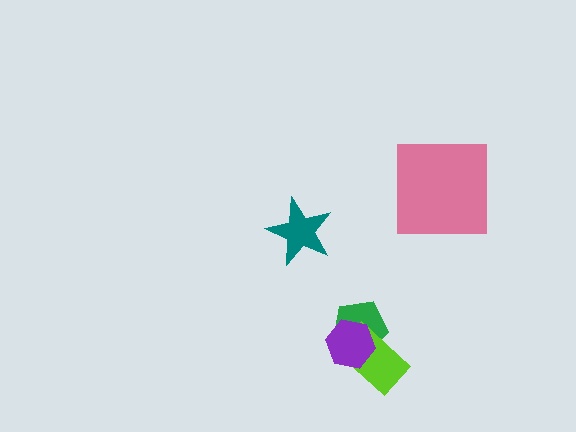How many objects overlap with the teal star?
0 objects overlap with the teal star.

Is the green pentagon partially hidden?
Yes, it is partially covered by another shape.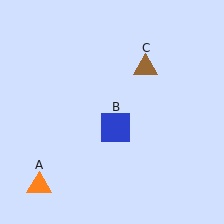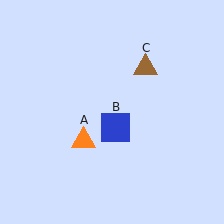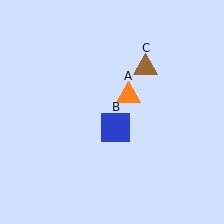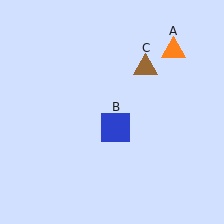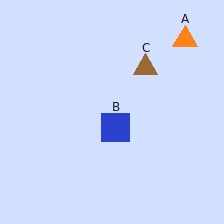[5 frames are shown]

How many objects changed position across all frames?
1 object changed position: orange triangle (object A).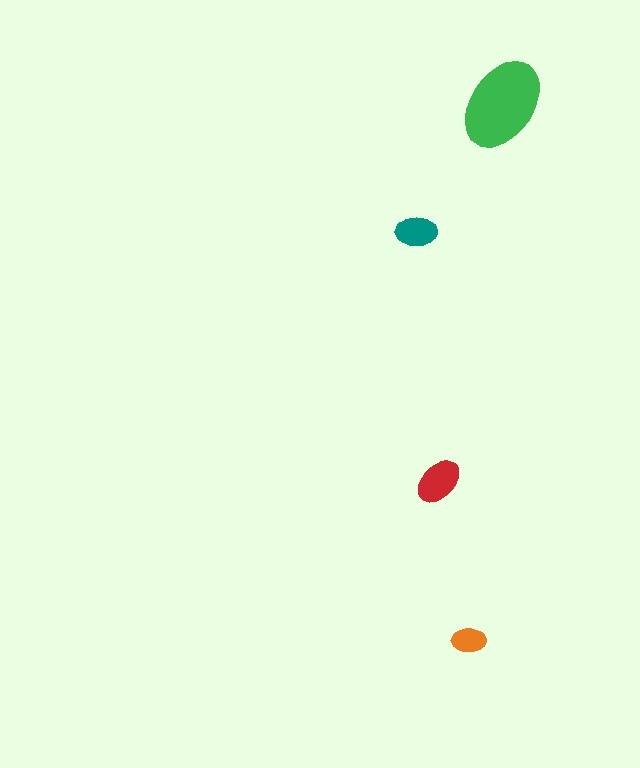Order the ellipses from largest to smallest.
the green one, the red one, the teal one, the orange one.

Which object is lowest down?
The orange ellipse is bottommost.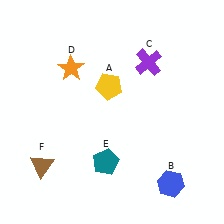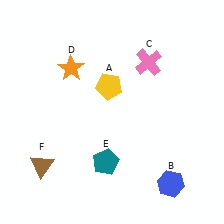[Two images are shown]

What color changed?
The cross (C) changed from purple in Image 1 to pink in Image 2.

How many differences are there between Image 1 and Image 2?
There is 1 difference between the two images.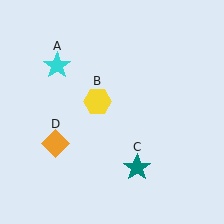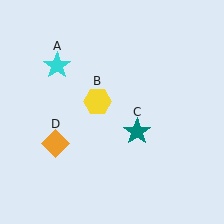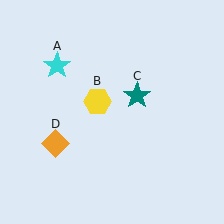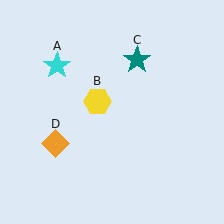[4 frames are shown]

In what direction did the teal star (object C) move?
The teal star (object C) moved up.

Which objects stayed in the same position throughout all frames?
Cyan star (object A) and yellow hexagon (object B) and orange diamond (object D) remained stationary.